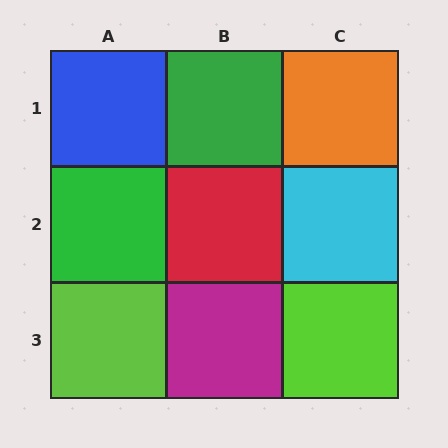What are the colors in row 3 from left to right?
Lime, magenta, lime.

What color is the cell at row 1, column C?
Orange.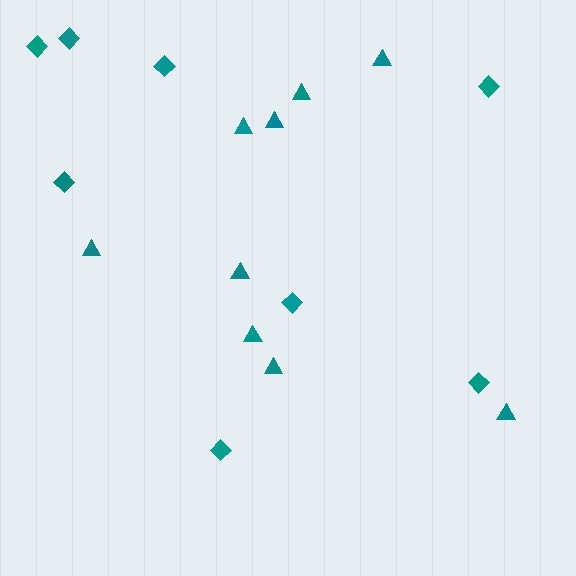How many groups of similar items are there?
There are 2 groups: one group of diamonds (8) and one group of triangles (9).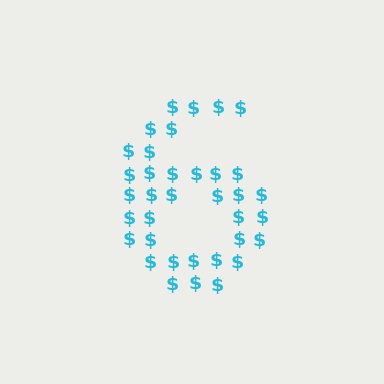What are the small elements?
The small elements are dollar signs.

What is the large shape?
The large shape is the digit 6.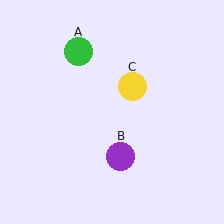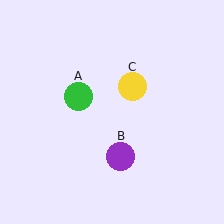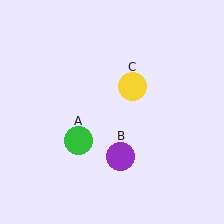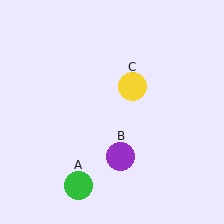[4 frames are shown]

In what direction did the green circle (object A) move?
The green circle (object A) moved down.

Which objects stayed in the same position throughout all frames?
Purple circle (object B) and yellow circle (object C) remained stationary.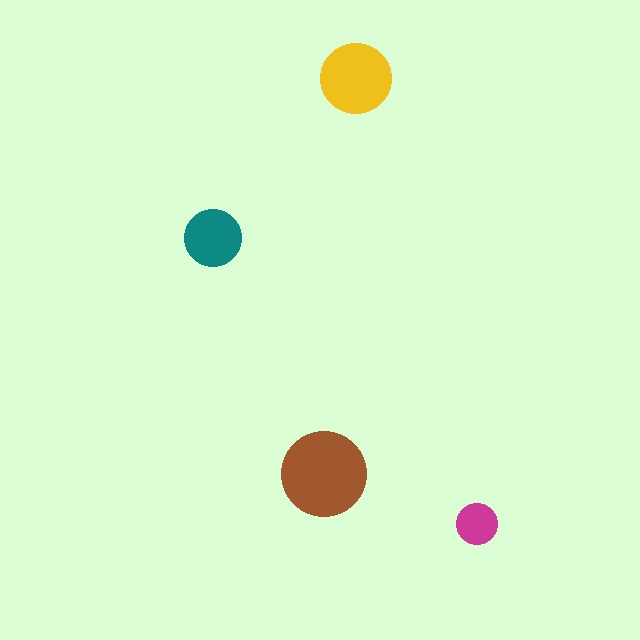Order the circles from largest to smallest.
the brown one, the yellow one, the teal one, the magenta one.